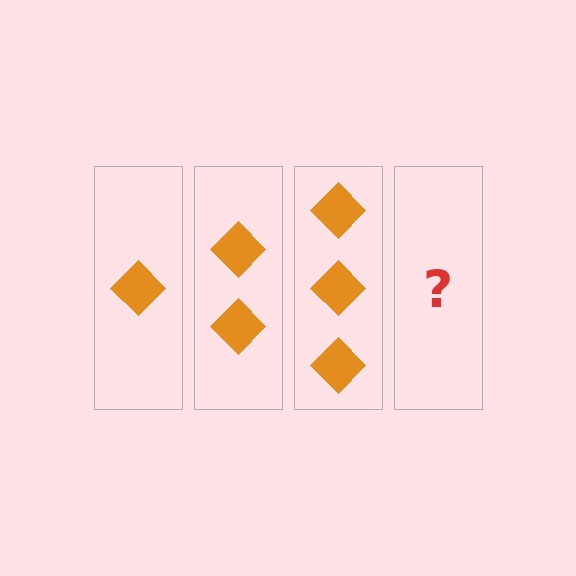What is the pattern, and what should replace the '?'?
The pattern is that each step adds one more diamond. The '?' should be 4 diamonds.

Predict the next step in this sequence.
The next step is 4 diamonds.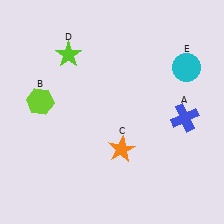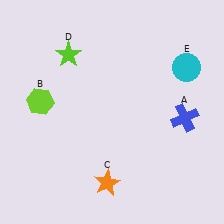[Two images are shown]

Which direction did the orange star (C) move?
The orange star (C) moved down.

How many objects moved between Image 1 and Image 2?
1 object moved between the two images.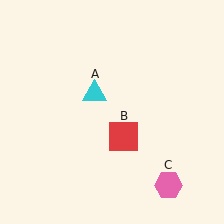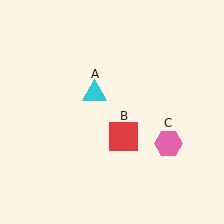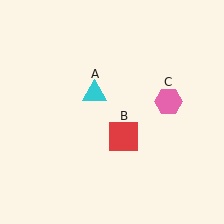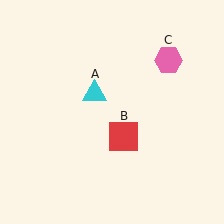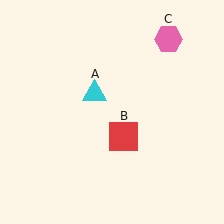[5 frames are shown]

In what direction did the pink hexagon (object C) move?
The pink hexagon (object C) moved up.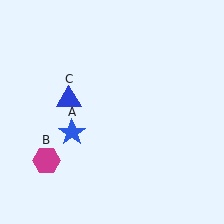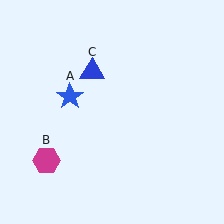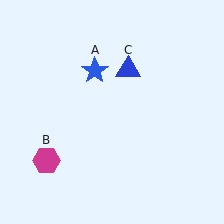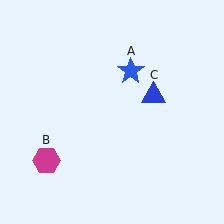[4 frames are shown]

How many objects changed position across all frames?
2 objects changed position: blue star (object A), blue triangle (object C).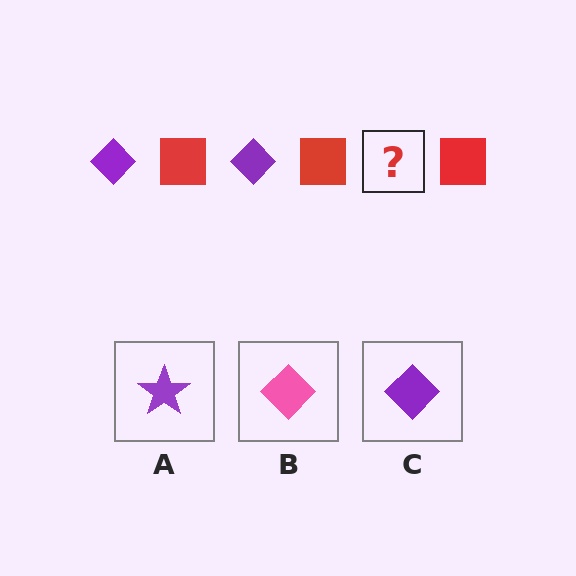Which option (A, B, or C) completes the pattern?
C.